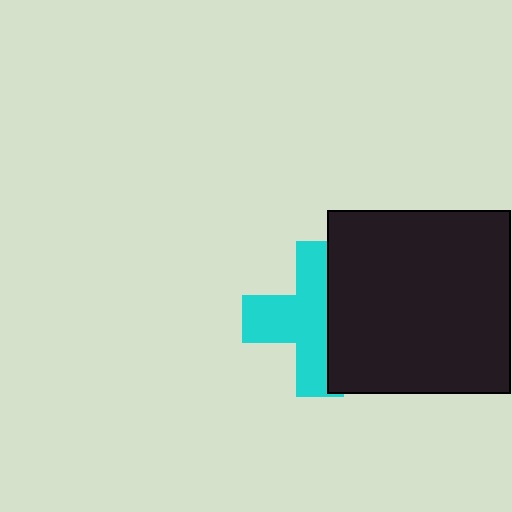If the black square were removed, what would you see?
You would see the complete cyan cross.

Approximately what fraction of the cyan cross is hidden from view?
Roughly 40% of the cyan cross is hidden behind the black square.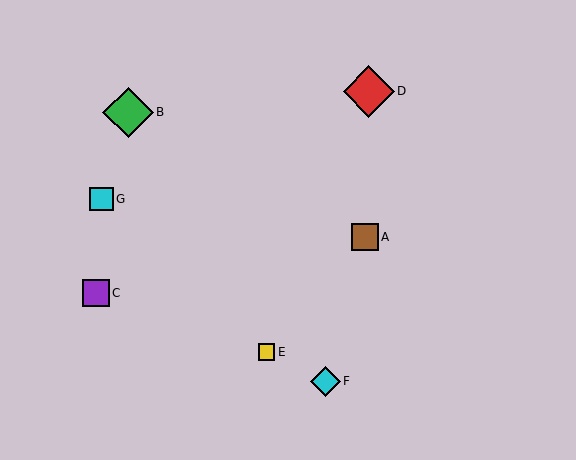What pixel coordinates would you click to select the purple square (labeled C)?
Click at (96, 293) to select the purple square C.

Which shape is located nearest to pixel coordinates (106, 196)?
The cyan square (labeled G) at (102, 199) is nearest to that location.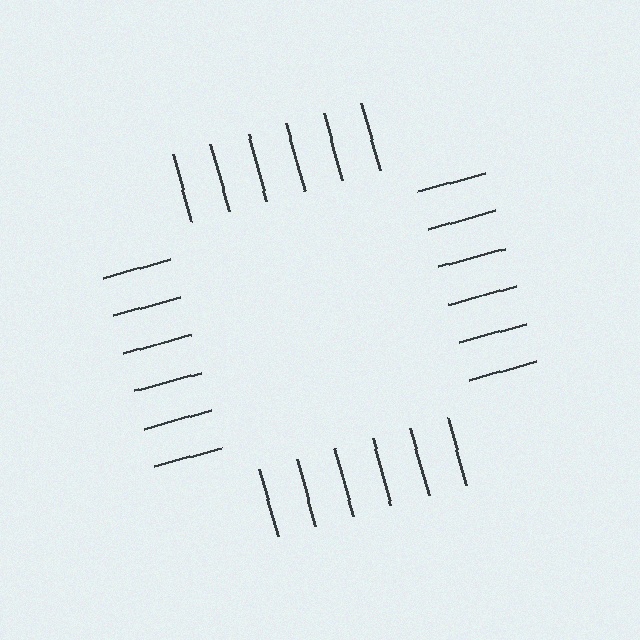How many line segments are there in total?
24 — 6 along each of the 4 edges.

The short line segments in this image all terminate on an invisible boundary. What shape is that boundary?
An illusory square — the line segments terminate on its edges but no continuous stroke is drawn.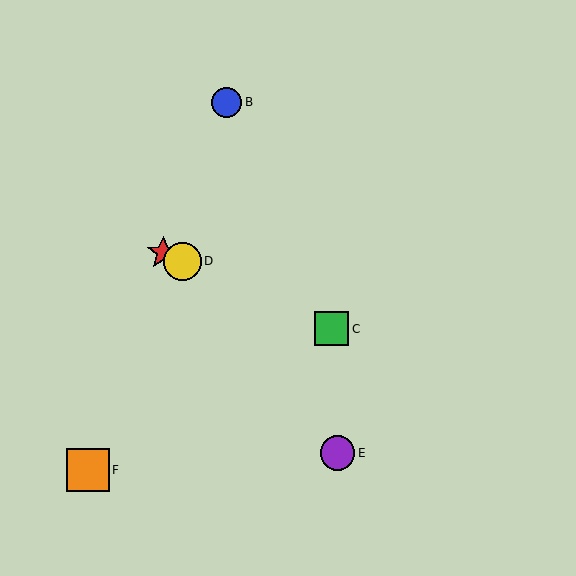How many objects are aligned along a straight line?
3 objects (A, C, D) are aligned along a straight line.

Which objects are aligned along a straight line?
Objects A, C, D are aligned along a straight line.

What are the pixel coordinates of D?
Object D is at (182, 261).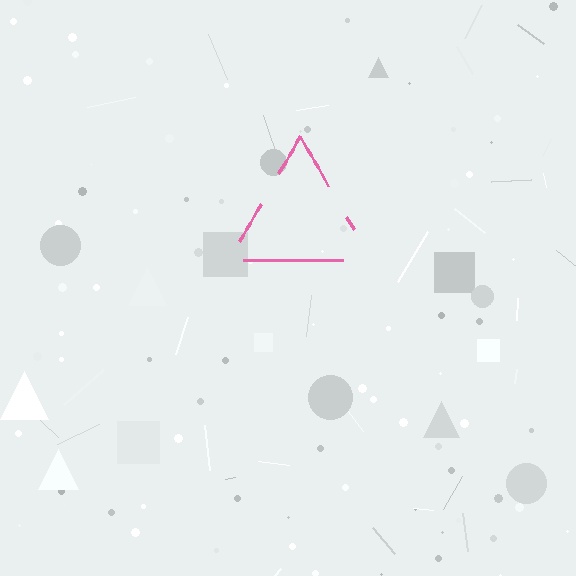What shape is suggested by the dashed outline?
The dashed outline suggests a triangle.